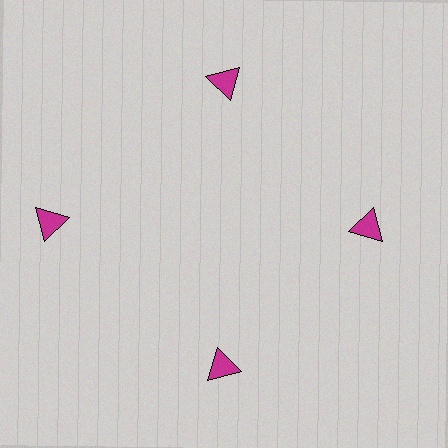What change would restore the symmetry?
The symmetry would be restored by moving it inward, back onto the ring so that all 4 triangles sit at equal angles and equal distance from the center.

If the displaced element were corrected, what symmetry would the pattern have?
It would have 4-fold rotational symmetry — the pattern would map onto itself every 90 degrees.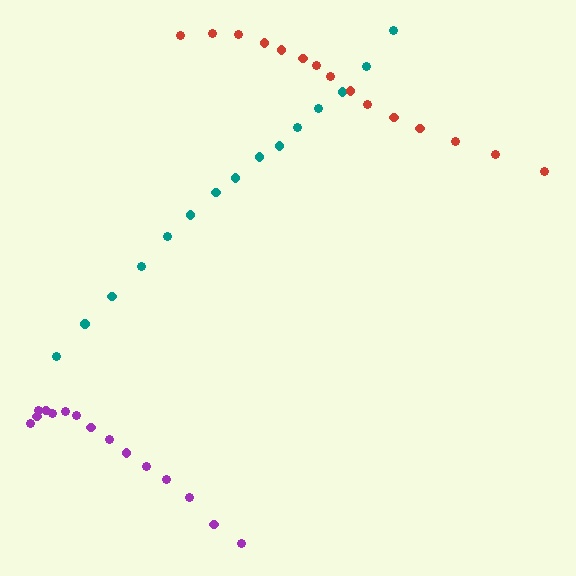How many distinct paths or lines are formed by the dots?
There are 3 distinct paths.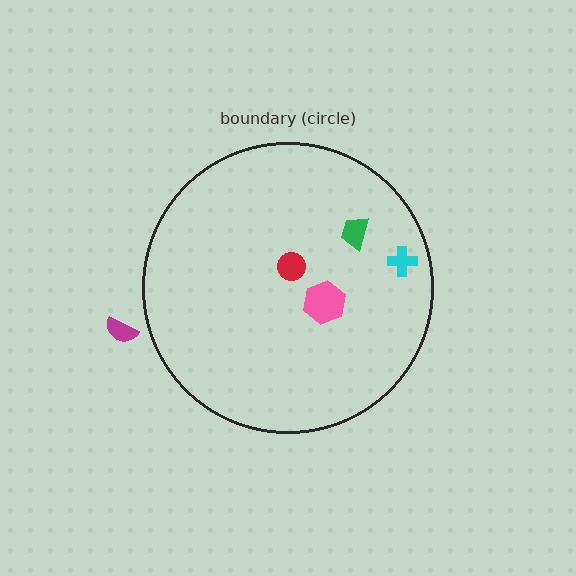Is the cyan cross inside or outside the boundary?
Inside.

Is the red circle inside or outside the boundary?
Inside.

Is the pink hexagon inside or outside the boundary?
Inside.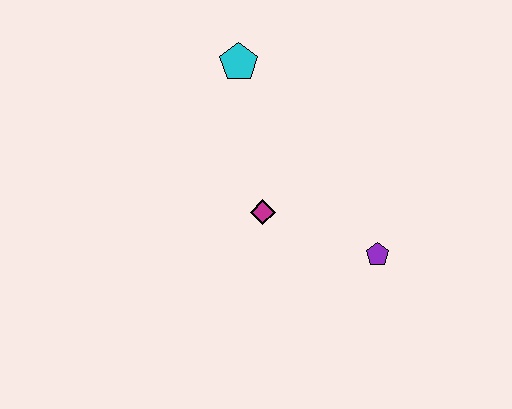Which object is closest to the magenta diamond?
The purple pentagon is closest to the magenta diamond.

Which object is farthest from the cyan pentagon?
The purple pentagon is farthest from the cyan pentagon.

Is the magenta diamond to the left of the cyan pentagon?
No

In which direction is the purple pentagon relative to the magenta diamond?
The purple pentagon is to the right of the magenta diamond.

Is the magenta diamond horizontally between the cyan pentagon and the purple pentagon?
Yes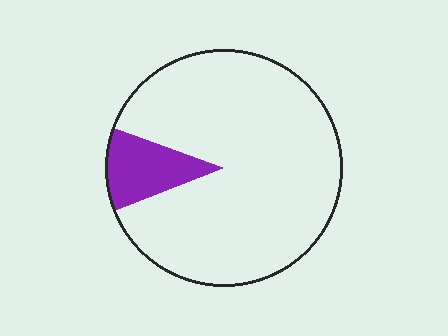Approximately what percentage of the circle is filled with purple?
Approximately 10%.